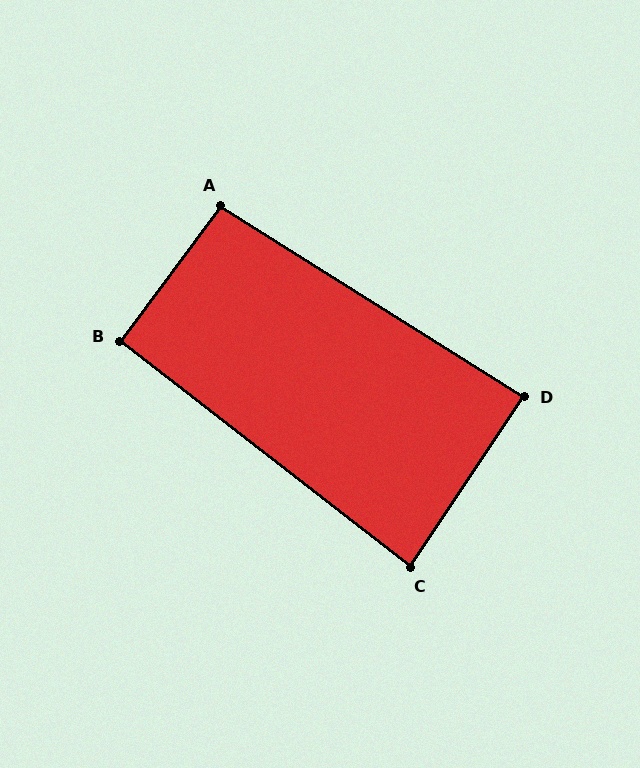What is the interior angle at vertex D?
Approximately 88 degrees (approximately right).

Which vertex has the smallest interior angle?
C, at approximately 86 degrees.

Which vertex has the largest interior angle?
A, at approximately 94 degrees.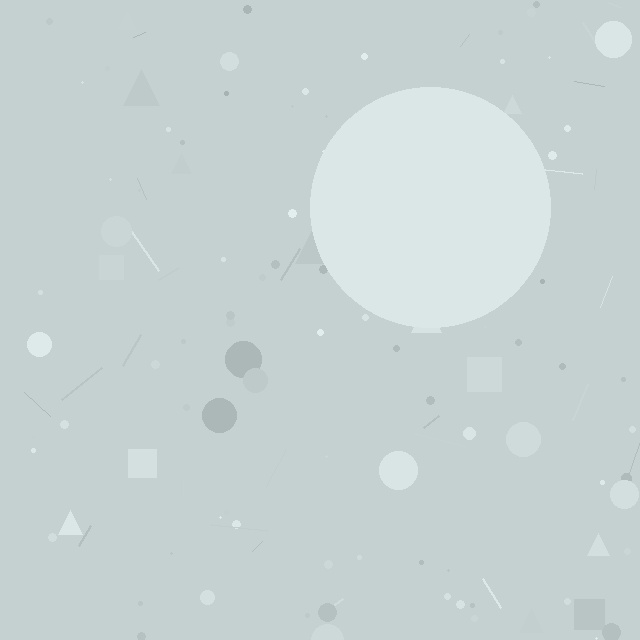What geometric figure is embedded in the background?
A circle is embedded in the background.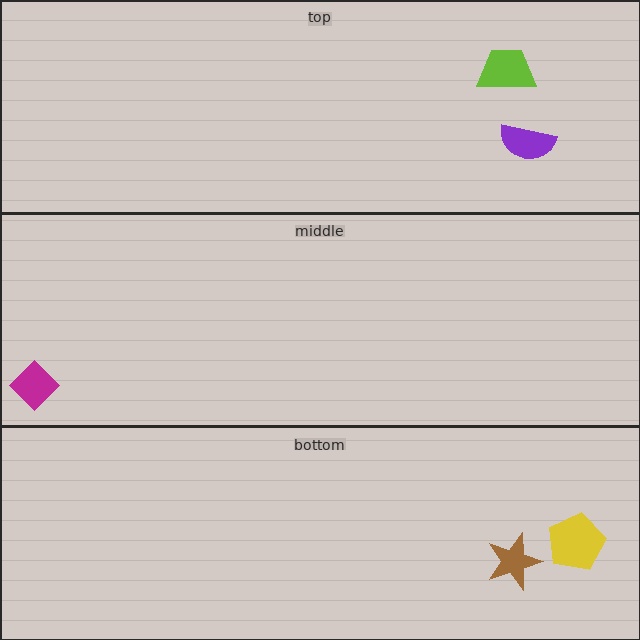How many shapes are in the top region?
2.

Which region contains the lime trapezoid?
The top region.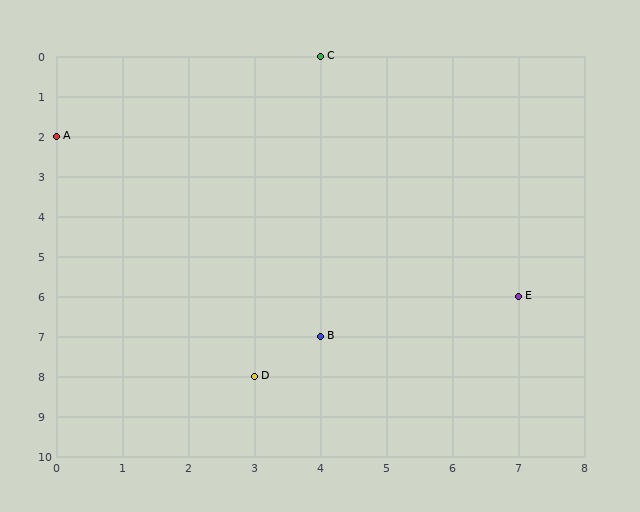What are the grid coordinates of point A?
Point A is at grid coordinates (0, 2).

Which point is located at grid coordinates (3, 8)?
Point D is at (3, 8).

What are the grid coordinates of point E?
Point E is at grid coordinates (7, 6).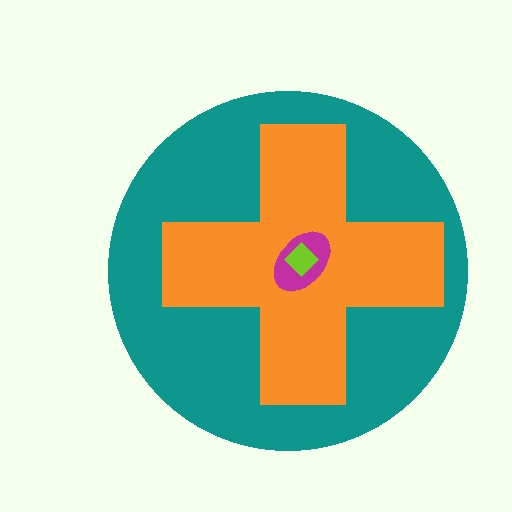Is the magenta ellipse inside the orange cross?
Yes.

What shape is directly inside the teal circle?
The orange cross.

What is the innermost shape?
The lime diamond.